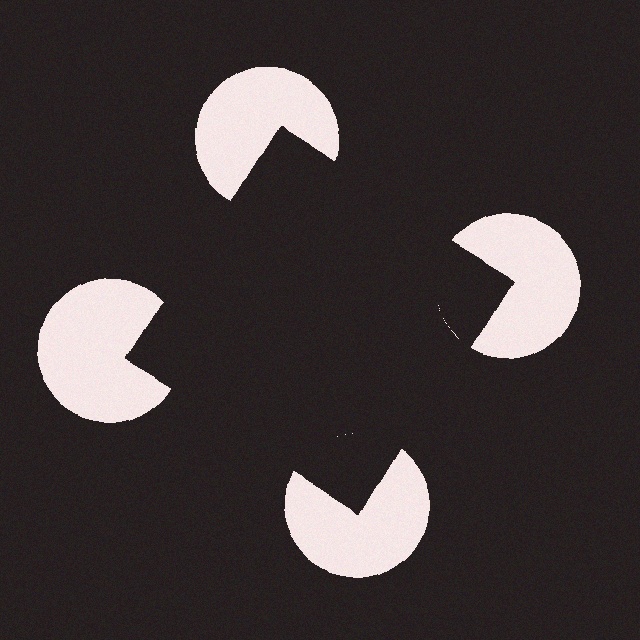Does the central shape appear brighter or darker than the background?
It typically appears slightly darker than the background, even though no actual brightness change is drawn.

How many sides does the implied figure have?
4 sides.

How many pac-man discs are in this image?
There are 4 — one at each vertex of the illusory square.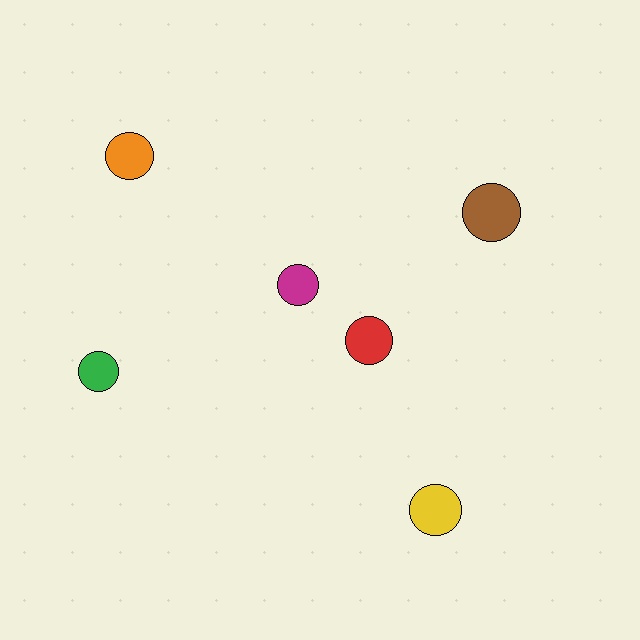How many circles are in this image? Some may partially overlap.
There are 6 circles.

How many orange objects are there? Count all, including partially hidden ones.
There is 1 orange object.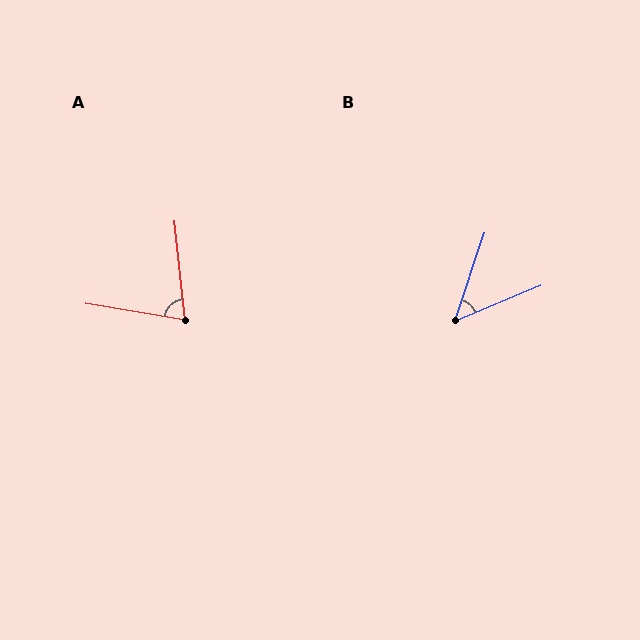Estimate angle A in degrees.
Approximately 74 degrees.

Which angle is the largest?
A, at approximately 74 degrees.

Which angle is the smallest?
B, at approximately 49 degrees.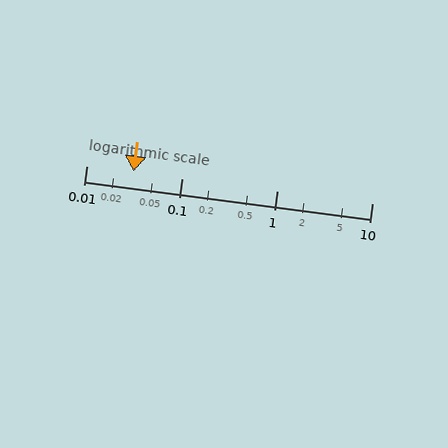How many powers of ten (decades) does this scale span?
The scale spans 3 decades, from 0.01 to 10.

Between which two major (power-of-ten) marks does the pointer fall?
The pointer is between 0.01 and 0.1.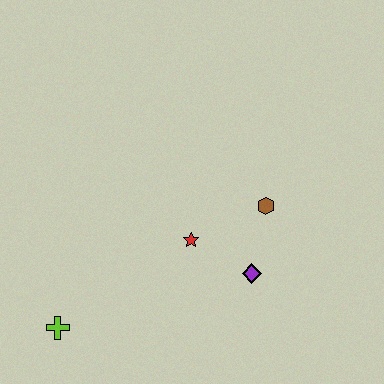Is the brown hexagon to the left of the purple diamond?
No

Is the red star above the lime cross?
Yes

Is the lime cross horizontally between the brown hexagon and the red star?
No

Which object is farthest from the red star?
The lime cross is farthest from the red star.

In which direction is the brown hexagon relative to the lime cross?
The brown hexagon is to the right of the lime cross.